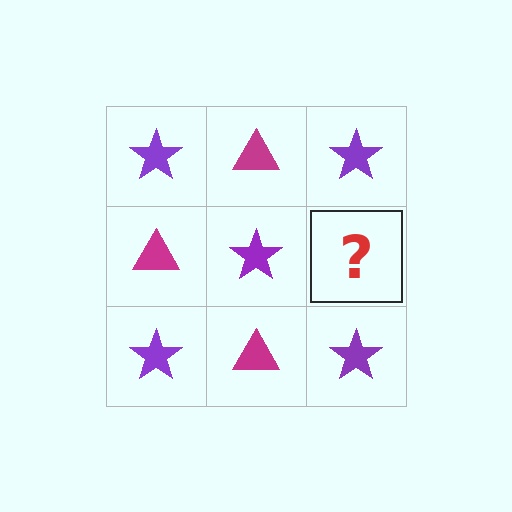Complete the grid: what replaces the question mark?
The question mark should be replaced with a magenta triangle.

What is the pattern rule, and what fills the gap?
The rule is that it alternates purple star and magenta triangle in a checkerboard pattern. The gap should be filled with a magenta triangle.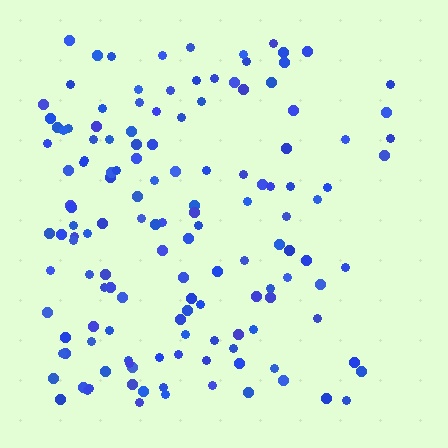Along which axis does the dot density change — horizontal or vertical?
Horizontal.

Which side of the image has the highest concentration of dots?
The left.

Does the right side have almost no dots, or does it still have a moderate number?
Still a moderate number, just noticeably fewer than the left.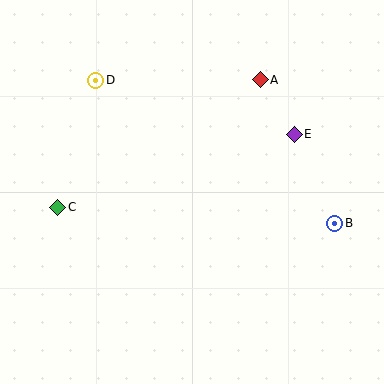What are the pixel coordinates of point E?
Point E is at (294, 134).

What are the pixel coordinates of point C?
Point C is at (58, 207).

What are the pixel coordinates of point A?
Point A is at (260, 80).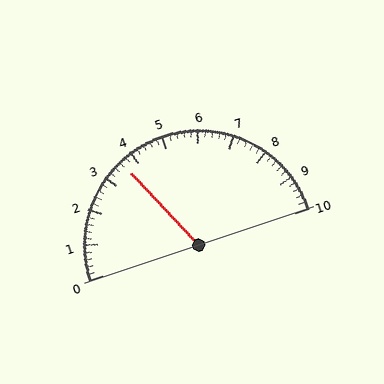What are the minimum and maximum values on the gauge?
The gauge ranges from 0 to 10.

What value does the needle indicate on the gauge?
The needle indicates approximately 3.6.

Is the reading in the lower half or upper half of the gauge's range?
The reading is in the lower half of the range (0 to 10).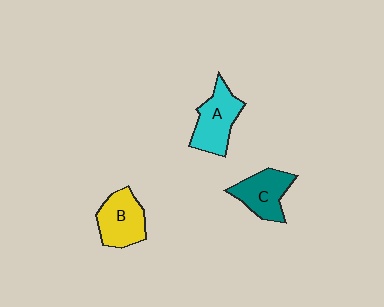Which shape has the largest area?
Shape A (cyan).